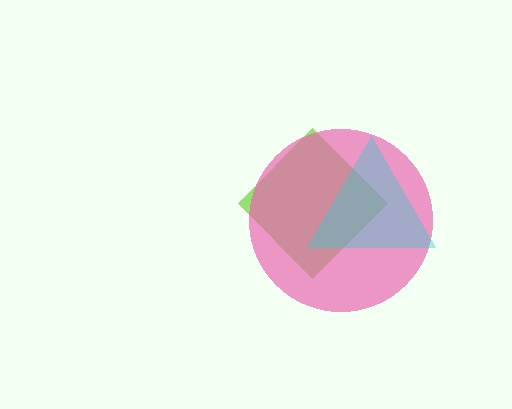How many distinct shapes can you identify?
There are 3 distinct shapes: a lime diamond, a pink circle, a cyan triangle.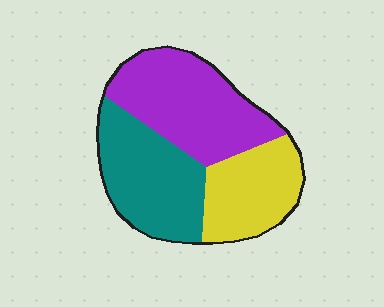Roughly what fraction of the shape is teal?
Teal takes up between a quarter and a half of the shape.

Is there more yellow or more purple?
Purple.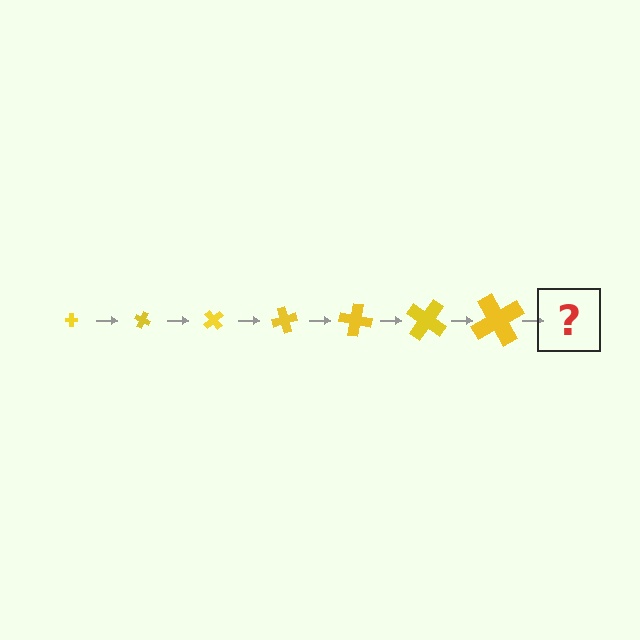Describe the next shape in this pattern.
It should be a cross, larger than the previous one and rotated 175 degrees from the start.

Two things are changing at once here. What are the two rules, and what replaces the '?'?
The two rules are that the cross grows larger each step and it rotates 25 degrees each step. The '?' should be a cross, larger than the previous one and rotated 175 degrees from the start.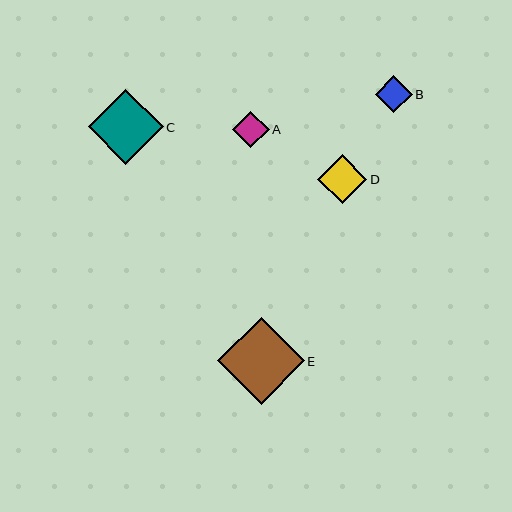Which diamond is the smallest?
Diamond A is the smallest with a size of approximately 36 pixels.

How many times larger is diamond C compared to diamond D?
Diamond C is approximately 1.5 times the size of diamond D.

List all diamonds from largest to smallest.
From largest to smallest: E, C, D, B, A.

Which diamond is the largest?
Diamond E is the largest with a size of approximately 86 pixels.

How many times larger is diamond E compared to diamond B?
Diamond E is approximately 2.3 times the size of diamond B.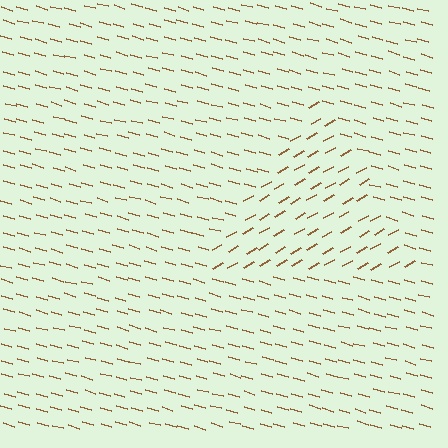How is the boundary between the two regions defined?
The boundary is defined purely by a change in line orientation (approximately 45 degrees difference). All lines are the same color and thickness.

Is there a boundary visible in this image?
Yes, there is a texture boundary formed by a change in line orientation.